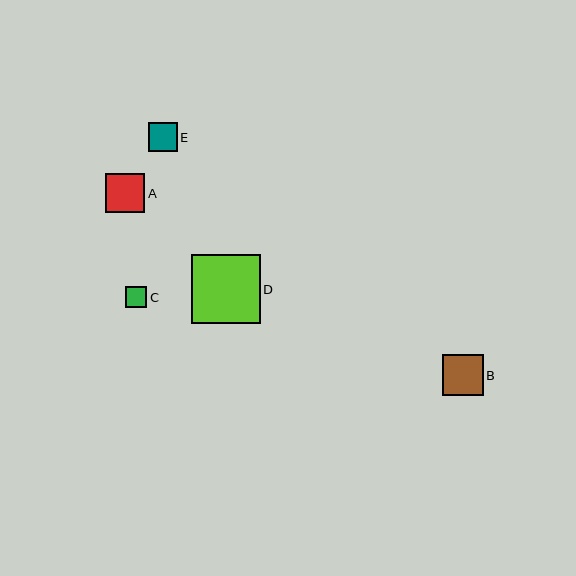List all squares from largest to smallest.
From largest to smallest: D, B, A, E, C.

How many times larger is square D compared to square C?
Square D is approximately 3.2 times the size of square C.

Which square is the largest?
Square D is the largest with a size of approximately 69 pixels.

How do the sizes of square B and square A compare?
Square B and square A are approximately the same size.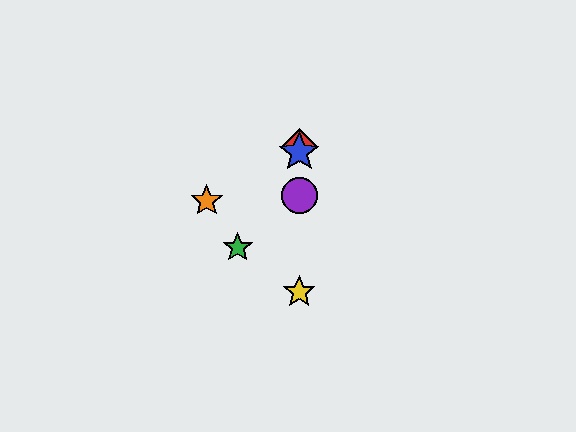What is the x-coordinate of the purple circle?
The purple circle is at x≈299.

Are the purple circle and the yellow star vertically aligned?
Yes, both are at x≈299.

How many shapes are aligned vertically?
4 shapes (the red diamond, the blue star, the yellow star, the purple circle) are aligned vertically.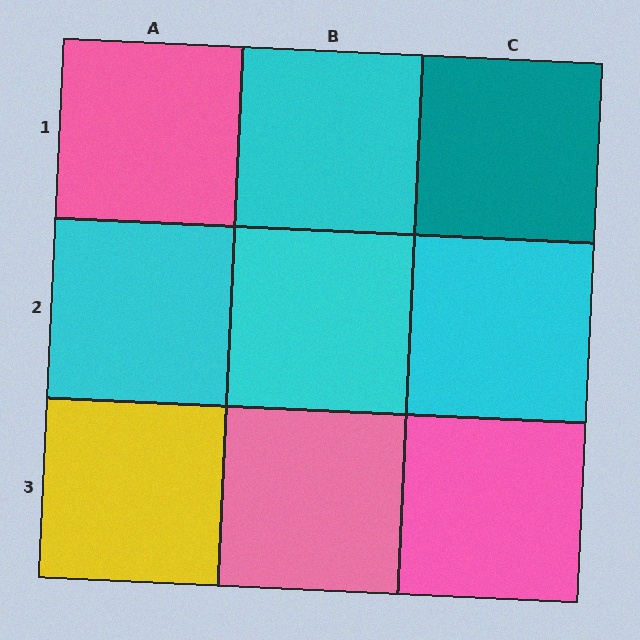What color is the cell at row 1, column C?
Teal.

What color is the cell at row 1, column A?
Pink.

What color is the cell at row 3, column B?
Pink.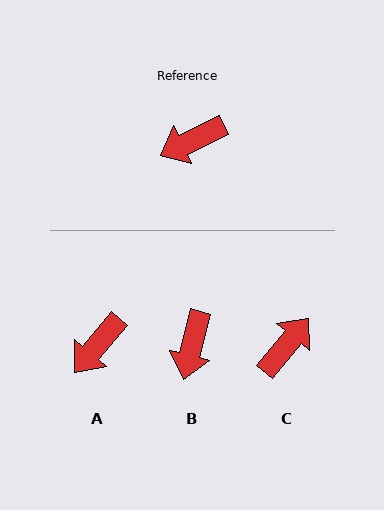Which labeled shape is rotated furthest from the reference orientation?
C, about 154 degrees away.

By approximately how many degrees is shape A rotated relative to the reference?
Approximately 25 degrees counter-clockwise.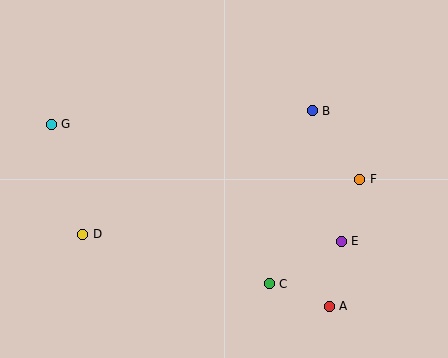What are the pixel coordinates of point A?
Point A is at (329, 306).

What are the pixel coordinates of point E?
Point E is at (341, 241).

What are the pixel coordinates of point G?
Point G is at (51, 124).